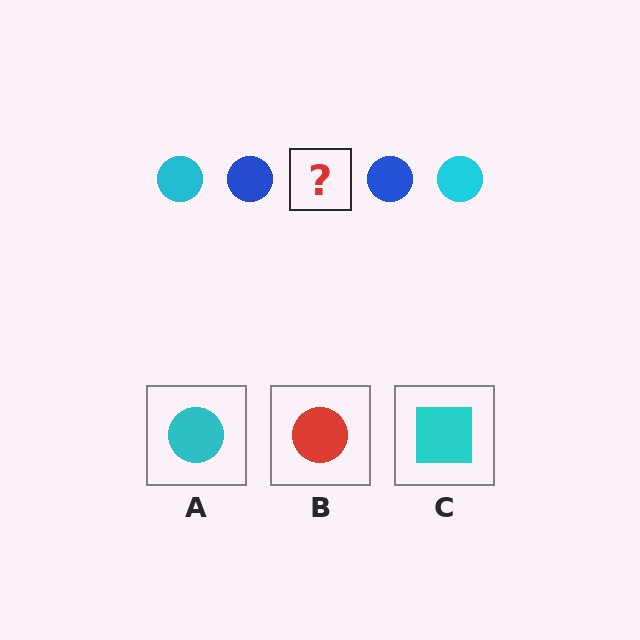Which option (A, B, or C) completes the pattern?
A.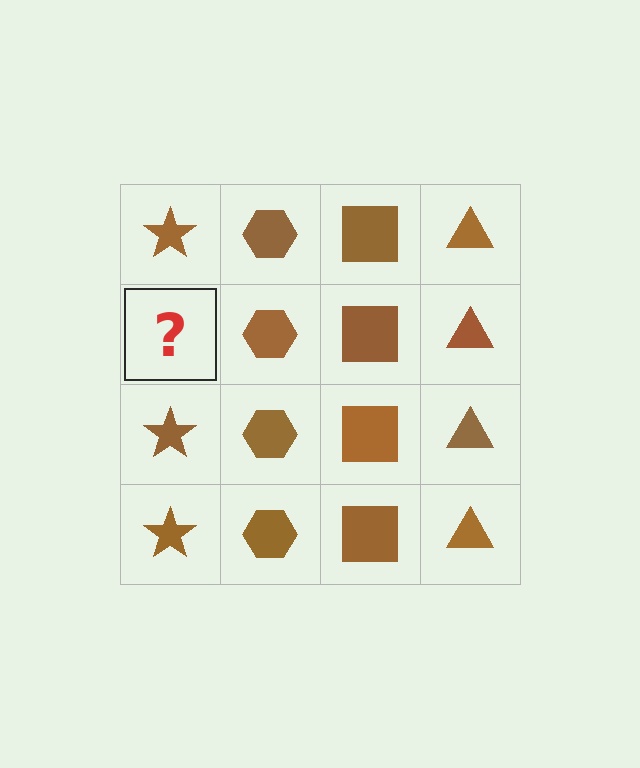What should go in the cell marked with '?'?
The missing cell should contain a brown star.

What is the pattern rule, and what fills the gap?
The rule is that each column has a consistent shape. The gap should be filled with a brown star.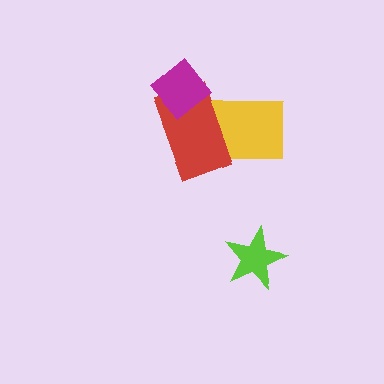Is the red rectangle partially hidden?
Yes, it is partially covered by another shape.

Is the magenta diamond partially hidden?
No, no other shape covers it.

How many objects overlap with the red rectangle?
2 objects overlap with the red rectangle.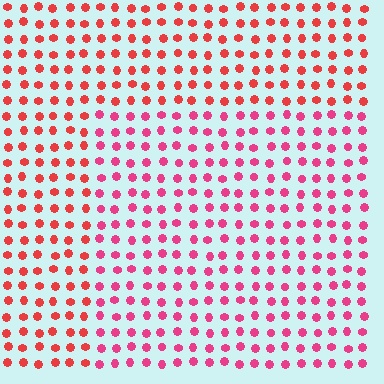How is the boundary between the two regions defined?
The boundary is defined purely by a slight shift in hue (about 26 degrees). Spacing, size, and orientation are identical on both sides.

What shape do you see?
I see a rectangle.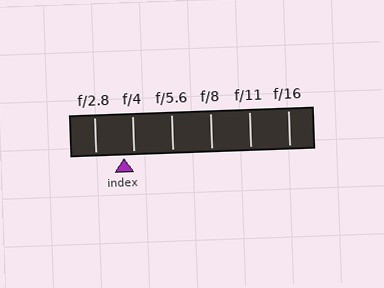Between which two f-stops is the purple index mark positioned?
The index mark is between f/2.8 and f/4.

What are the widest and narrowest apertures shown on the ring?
The widest aperture shown is f/2.8 and the narrowest is f/16.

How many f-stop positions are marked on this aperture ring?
There are 6 f-stop positions marked.